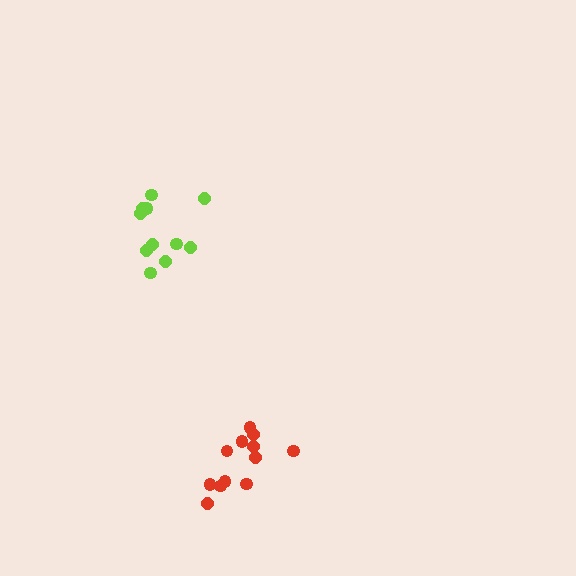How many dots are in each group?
Group 1: 12 dots, Group 2: 11 dots (23 total).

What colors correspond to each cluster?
The clusters are colored: red, lime.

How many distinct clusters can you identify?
There are 2 distinct clusters.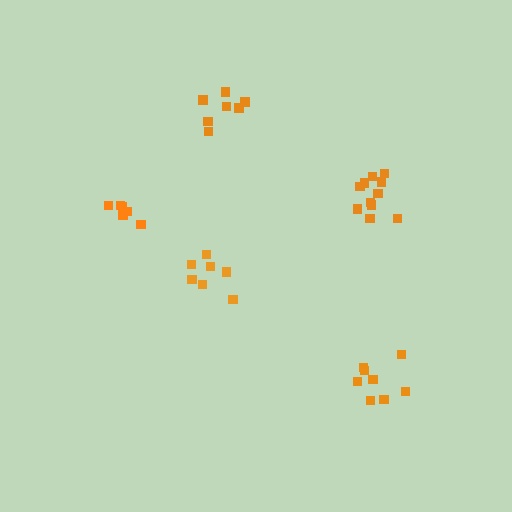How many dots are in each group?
Group 1: 8 dots, Group 2: 6 dots, Group 3: 7 dots, Group 4: 7 dots, Group 5: 11 dots (39 total).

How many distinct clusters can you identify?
There are 5 distinct clusters.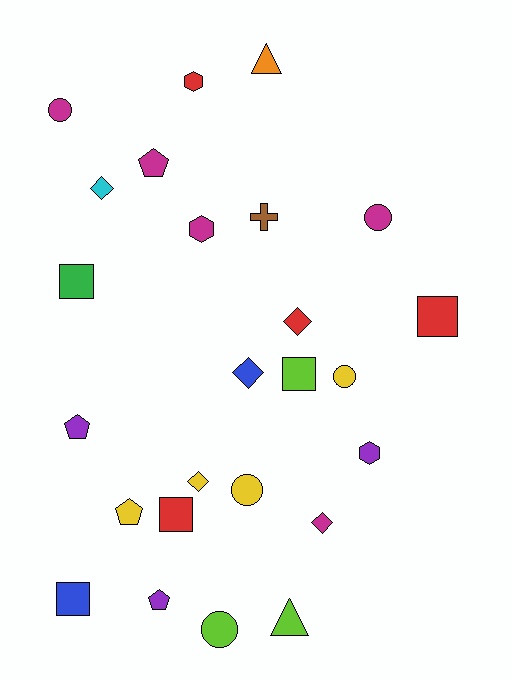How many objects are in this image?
There are 25 objects.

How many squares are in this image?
There are 5 squares.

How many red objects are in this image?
There are 4 red objects.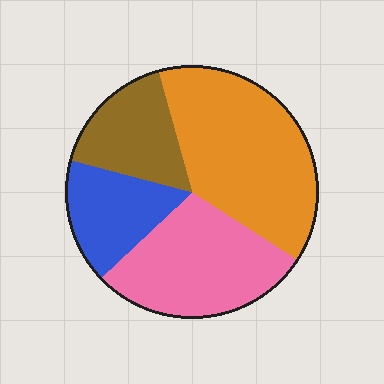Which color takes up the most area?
Orange, at roughly 40%.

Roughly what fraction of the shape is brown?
Brown covers roughly 15% of the shape.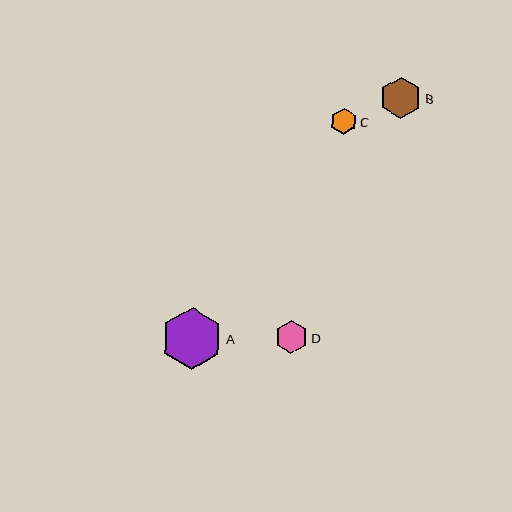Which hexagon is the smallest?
Hexagon C is the smallest with a size of approximately 26 pixels.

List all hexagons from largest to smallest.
From largest to smallest: A, B, D, C.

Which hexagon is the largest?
Hexagon A is the largest with a size of approximately 62 pixels.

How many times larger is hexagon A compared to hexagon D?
Hexagon A is approximately 1.9 times the size of hexagon D.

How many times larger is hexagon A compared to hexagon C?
Hexagon A is approximately 2.4 times the size of hexagon C.